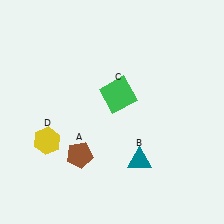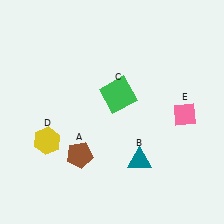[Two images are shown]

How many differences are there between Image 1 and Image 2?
There is 1 difference between the two images.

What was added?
A pink diamond (E) was added in Image 2.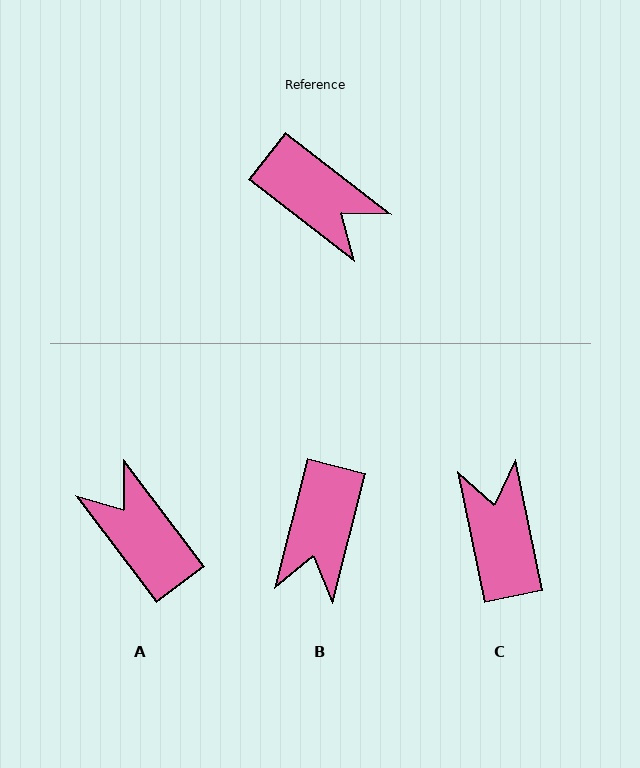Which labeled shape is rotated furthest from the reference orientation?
A, about 165 degrees away.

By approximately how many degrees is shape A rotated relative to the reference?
Approximately 165 degrees counter-clockwise.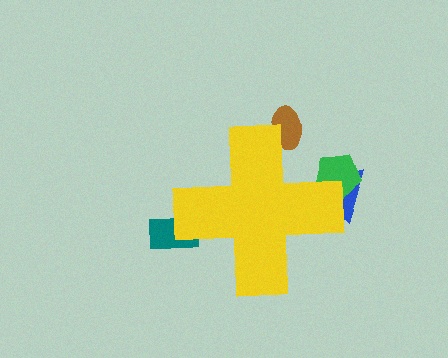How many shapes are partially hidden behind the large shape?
4 shapes are partially hidden.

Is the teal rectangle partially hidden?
Yes, the teal rectangle is partially hidden behind the yellow cross.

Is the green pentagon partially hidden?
Yes, the green pentagon is partially hidden behind the yellow cross.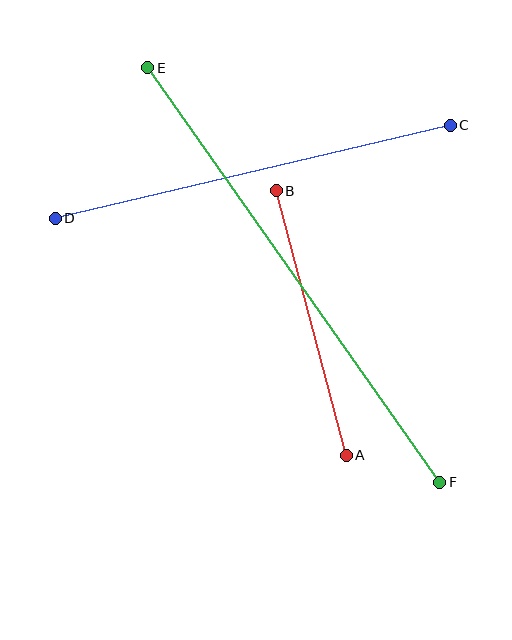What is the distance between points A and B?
The distance is approximately 274 pixels.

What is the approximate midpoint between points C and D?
The midpoint is at approximately (253, 172) pixels.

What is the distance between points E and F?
The distance is approximately 507 pixels.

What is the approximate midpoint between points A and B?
The midpoint is at approximately (311, 323) pixels.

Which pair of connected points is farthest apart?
Points E and F are farthest apart.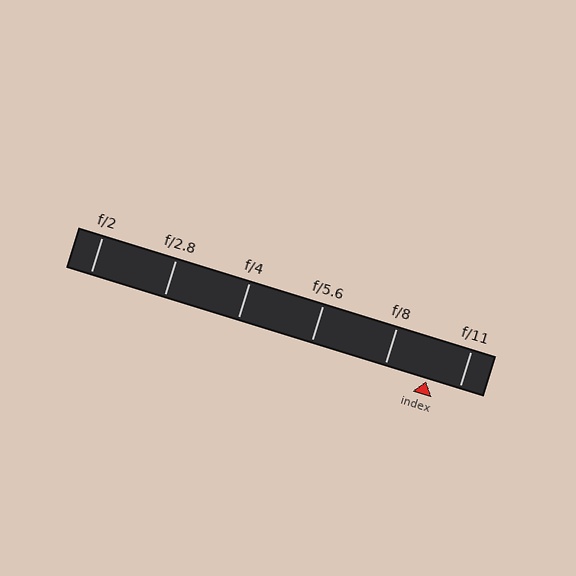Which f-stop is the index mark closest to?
The index mark is closest to f/11.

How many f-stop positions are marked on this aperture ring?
There are 6 f-stop positions marked.